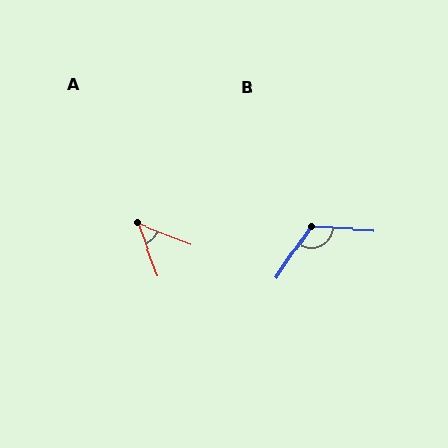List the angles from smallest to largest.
A (48°), B (120°).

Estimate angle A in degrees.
Approximately 48 degrees.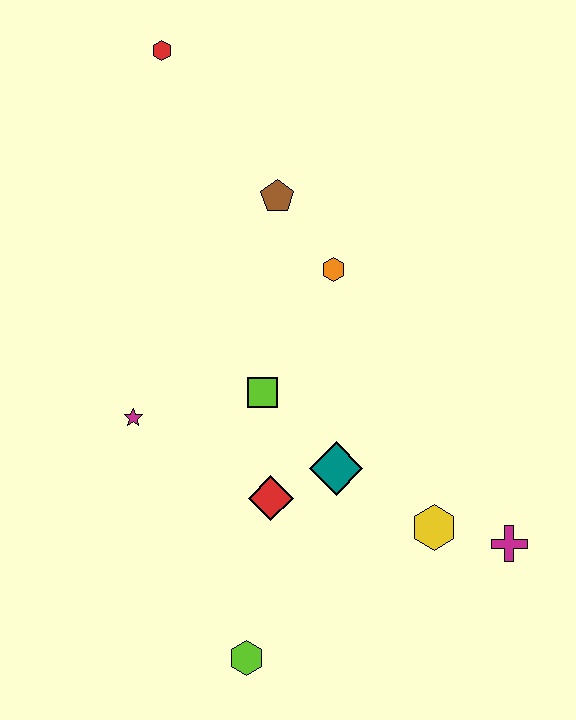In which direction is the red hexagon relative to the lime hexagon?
The red hexagon is above the lime hexagon.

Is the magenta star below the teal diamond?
No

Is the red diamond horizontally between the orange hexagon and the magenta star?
Yes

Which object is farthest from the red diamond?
The red hexagon is farthest from the red diamond.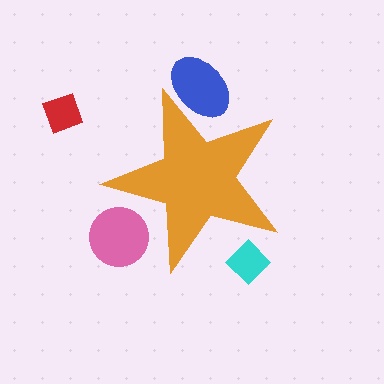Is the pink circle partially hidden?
Yes, the pink circle is partially hidden behind the orange star.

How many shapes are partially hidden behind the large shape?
3 shapes are partially hidden.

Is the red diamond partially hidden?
No, the red diamond is fully visible.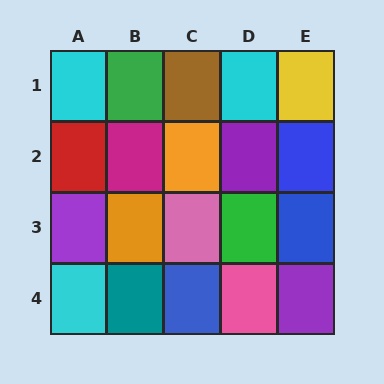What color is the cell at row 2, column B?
Magenta.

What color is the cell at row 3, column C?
Pink.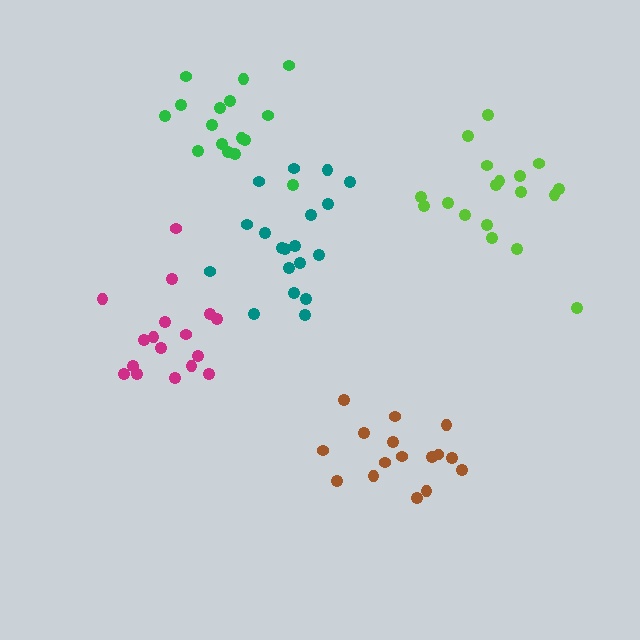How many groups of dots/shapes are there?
There are 5 groups.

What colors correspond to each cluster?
The clusters are colored: magenta, lime, brown, teal, green.